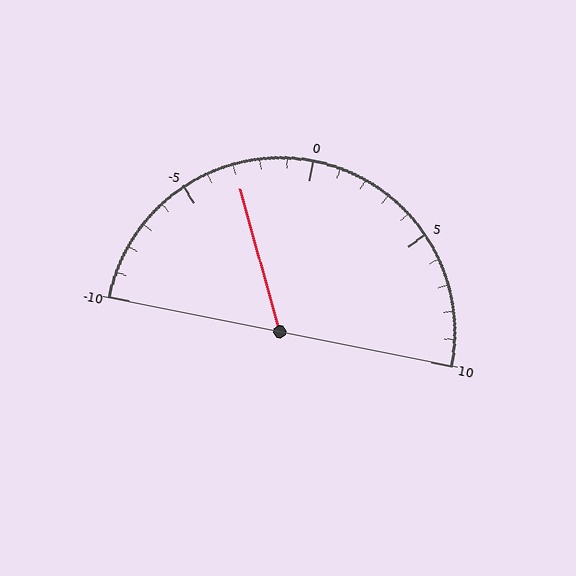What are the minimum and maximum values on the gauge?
The gauge ranges from -10 to 10.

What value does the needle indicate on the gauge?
The needle indicates approximately -3.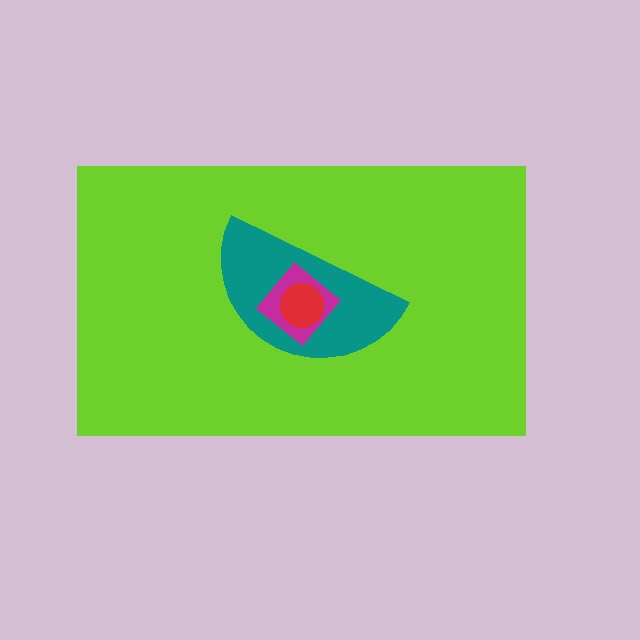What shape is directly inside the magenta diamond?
The red circle.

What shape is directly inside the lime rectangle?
The teal semicircle.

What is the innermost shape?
The red circle.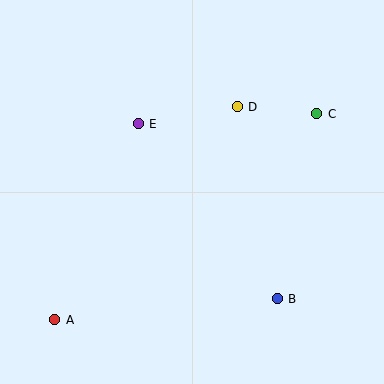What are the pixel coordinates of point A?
Point A is at (55, 320).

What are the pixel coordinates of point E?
Point E is at (138, 124).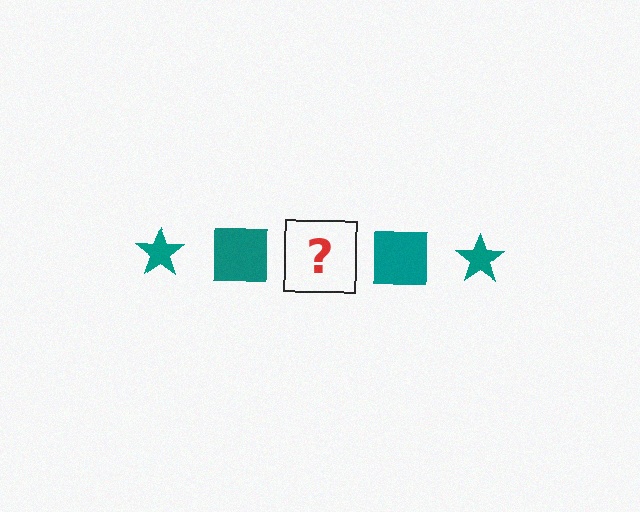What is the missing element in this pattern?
The missing element is a teal star.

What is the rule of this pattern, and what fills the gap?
The rule is that the pattern cycles through star, square shapes in teal. The gap should be filled with a teal star.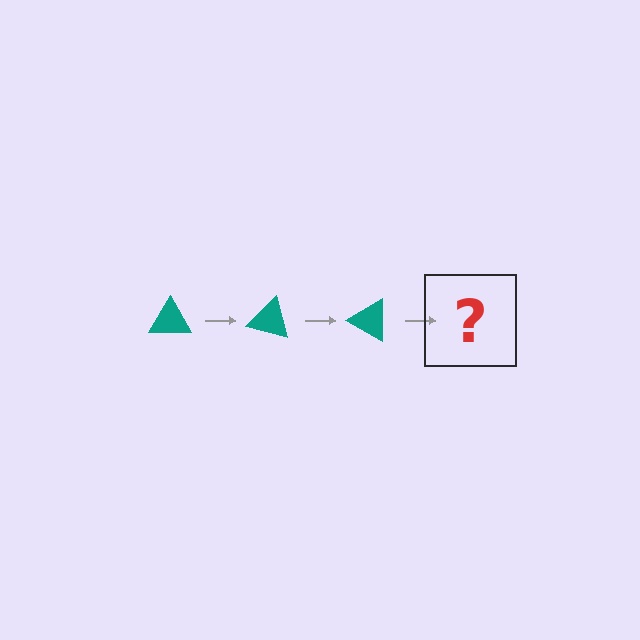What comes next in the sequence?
The next element should be a teal triangle rotated 45 degrees.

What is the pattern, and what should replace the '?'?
The pattern is that the triangle rotates 15 degrees each step. The '?' should be a teal triangle rotated 45 degrees.